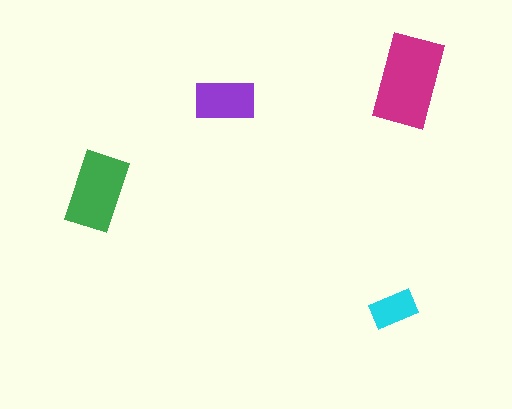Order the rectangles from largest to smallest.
the magenta one, the green one, the purple one, the cyan one.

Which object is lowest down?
The cyan rectangle is bottommost.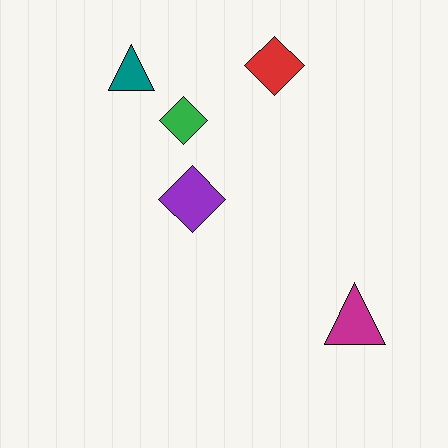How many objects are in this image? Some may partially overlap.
There are 5 objects.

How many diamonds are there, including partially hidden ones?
There are 3 diamonds.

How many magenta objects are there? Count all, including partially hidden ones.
There is 1 magenta object.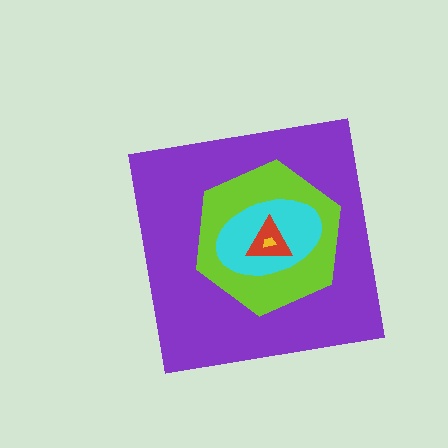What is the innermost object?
The yellow trapezoid.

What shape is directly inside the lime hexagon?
The cyan ellipse.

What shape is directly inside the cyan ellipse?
The red triangle.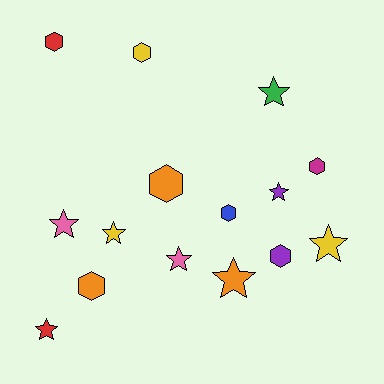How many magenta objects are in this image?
There is 1 magenta object.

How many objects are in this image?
There are 15 objects.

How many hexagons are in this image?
There are 7 hexagons.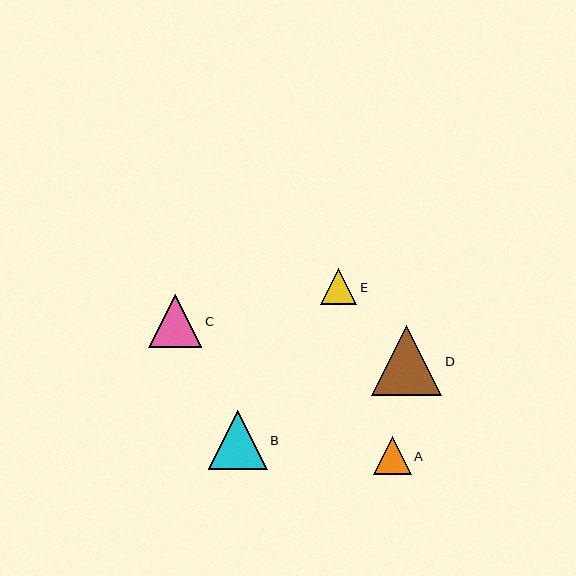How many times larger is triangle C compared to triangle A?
Triangle C is approximately 1.4 times the size of triangle A.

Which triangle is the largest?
Triangle D is the largest with a size of approximately 70 pixels.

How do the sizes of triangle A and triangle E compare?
Triangle A and triangle E are approximately the same size.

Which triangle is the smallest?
Triangle E is the smallest with a size of approximately 36 pixels.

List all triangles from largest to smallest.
From largest to smallest: D, B, C, A, E.